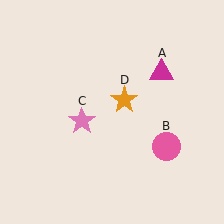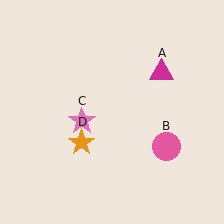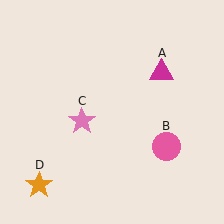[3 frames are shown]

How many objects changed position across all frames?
1 object changed position: orange star (object D).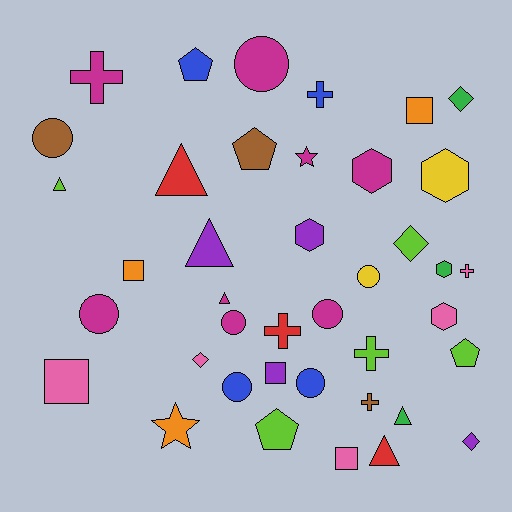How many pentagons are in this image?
There are 4 pentagons.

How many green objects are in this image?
There are 3 green objects.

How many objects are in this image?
There are 40 objects.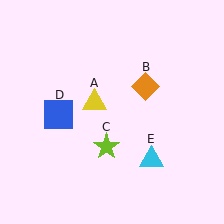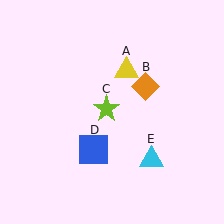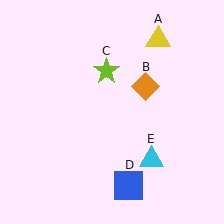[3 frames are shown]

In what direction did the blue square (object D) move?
The blue square (object D) moved down and to the right.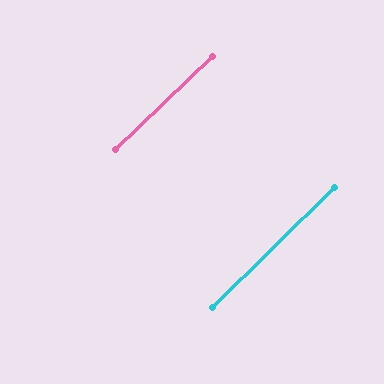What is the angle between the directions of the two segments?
Approximately 1 degree.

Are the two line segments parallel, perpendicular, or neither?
Parallel — their directions differ by only 0.7°.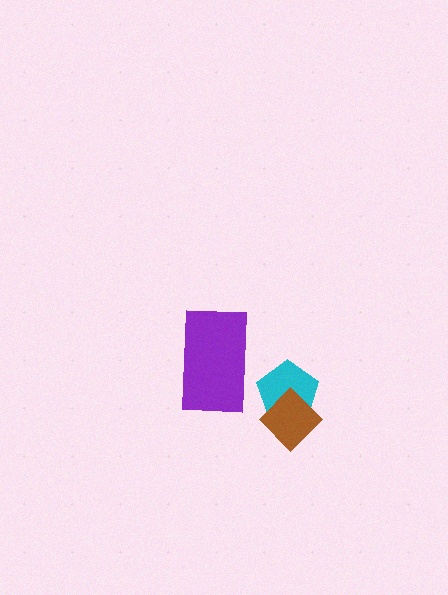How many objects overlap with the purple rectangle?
0 objects overlap with the purple rectangle.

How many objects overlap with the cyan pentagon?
1 object overlaps with the cyan pentagon.